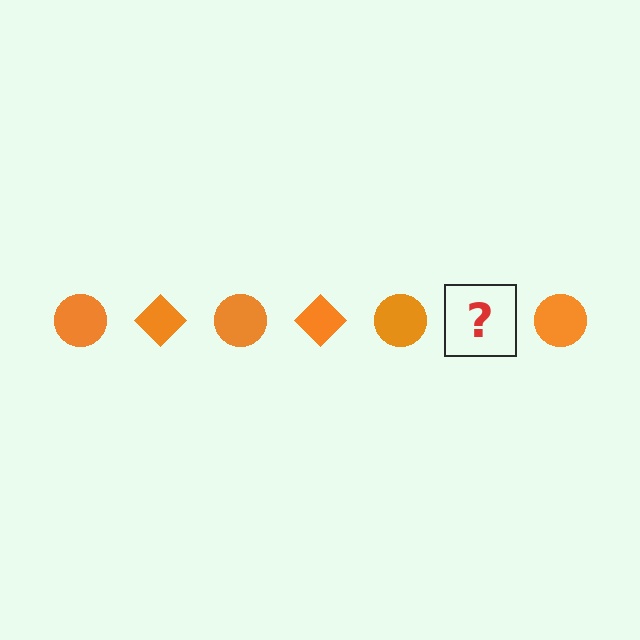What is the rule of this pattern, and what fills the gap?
The rule is that the pattern cycles through circle, diamond shapes in orange. The gap should be filled with an orange diamond.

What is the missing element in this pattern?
The missing element is an orange diamond.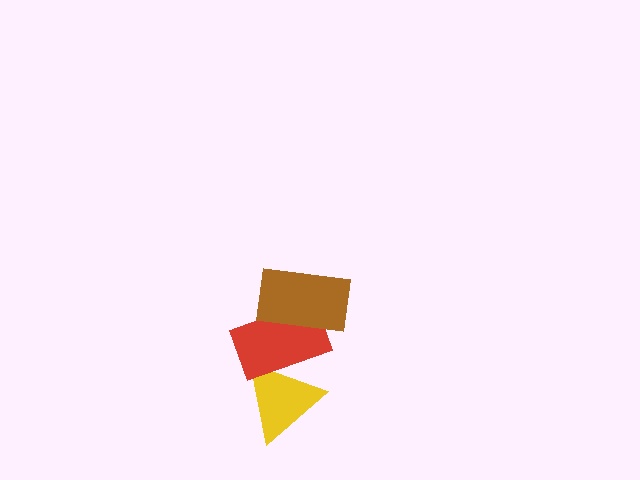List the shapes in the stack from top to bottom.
From top to bottom: the brown rectangle, the red rectangle, the yellow triangle.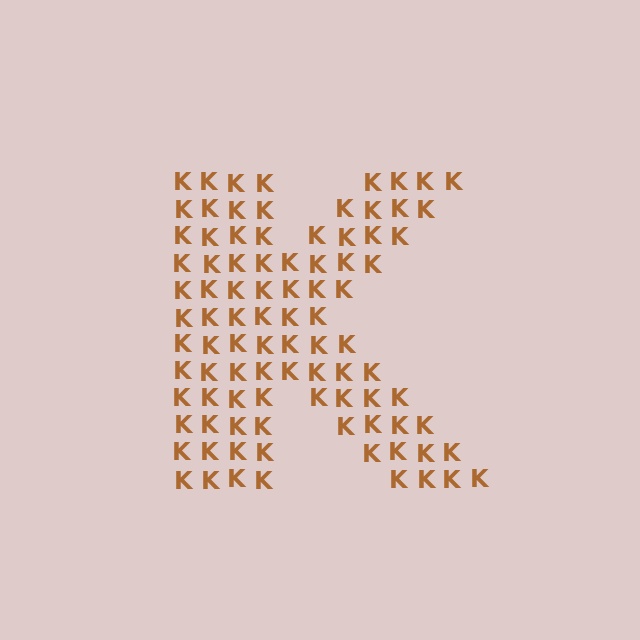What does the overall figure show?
The overall figure shows the letter K.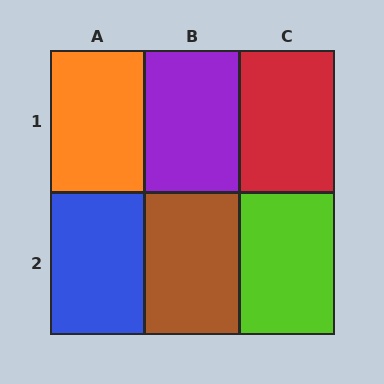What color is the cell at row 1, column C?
Red.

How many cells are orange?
1 cell is orange.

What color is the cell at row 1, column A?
Orange.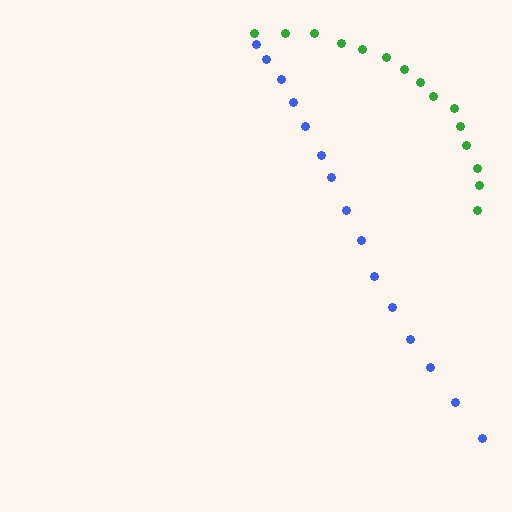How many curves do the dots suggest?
There are 2 distinct paths.